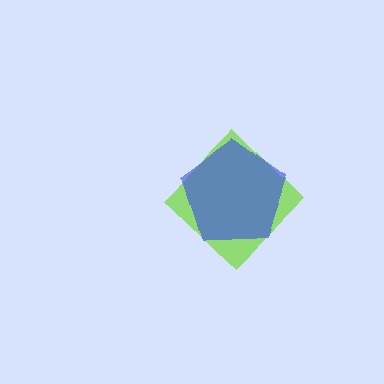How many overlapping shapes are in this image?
There are 2 overlapping shapes in the image.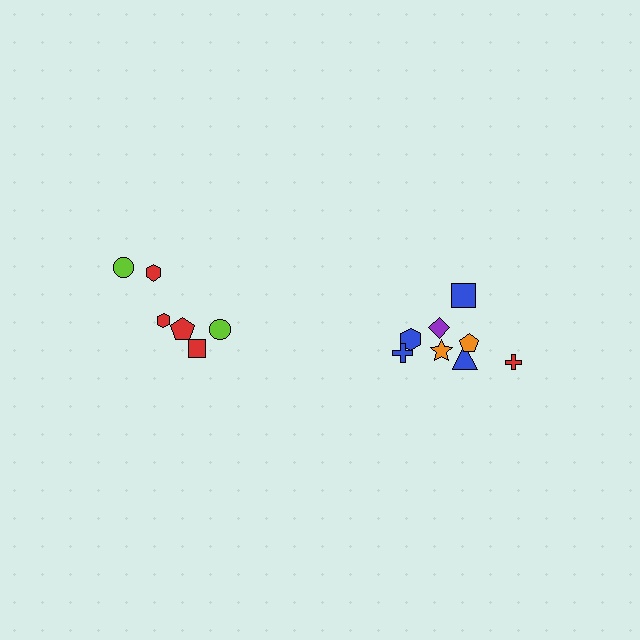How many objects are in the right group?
There are 8 objects.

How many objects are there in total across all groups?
There are 14 objects.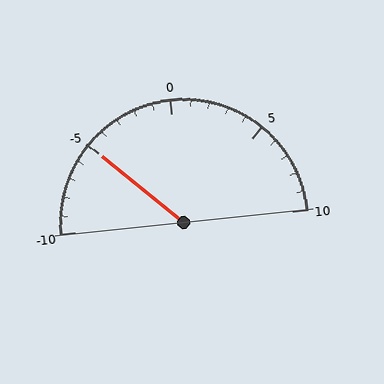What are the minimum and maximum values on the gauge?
The gauge ranges from -10 to 10.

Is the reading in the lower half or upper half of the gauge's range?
The reading is in the lower half of the range (-10 to 10).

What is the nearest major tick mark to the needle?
The nearest major tick mark is -5.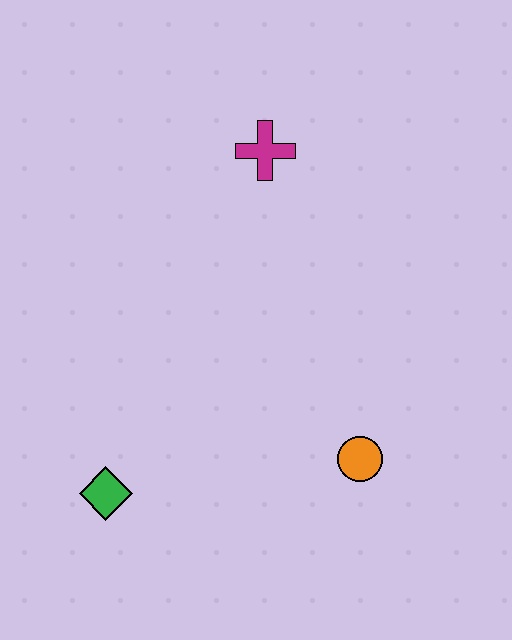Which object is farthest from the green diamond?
The magenta cross is farthest from the green diamond.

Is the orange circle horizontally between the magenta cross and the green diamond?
No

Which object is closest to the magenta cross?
The orange circle is closest to the magenta cross.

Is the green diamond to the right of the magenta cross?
No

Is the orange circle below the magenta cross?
Yes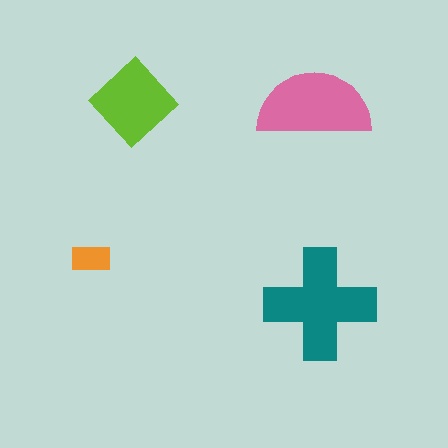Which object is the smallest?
The orange rectangle.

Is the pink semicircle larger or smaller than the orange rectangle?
Larger.